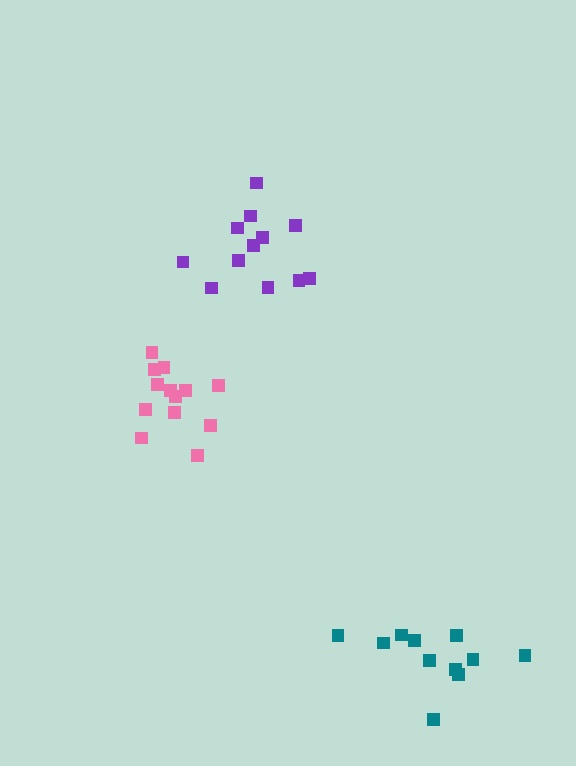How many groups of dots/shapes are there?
There are 3 groups.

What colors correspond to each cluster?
The clusters are colored: pink, teal, purple.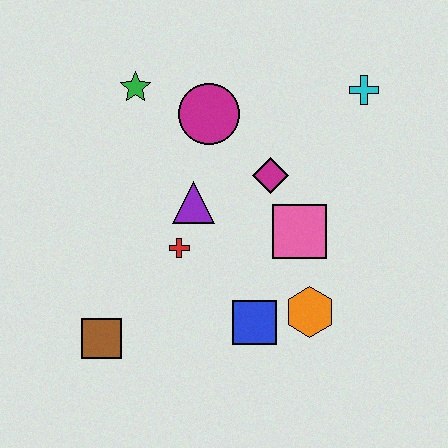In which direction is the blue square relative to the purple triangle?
The blue square is below the purple triangle.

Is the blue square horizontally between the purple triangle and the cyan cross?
Yes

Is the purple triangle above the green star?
No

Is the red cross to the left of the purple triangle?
Yes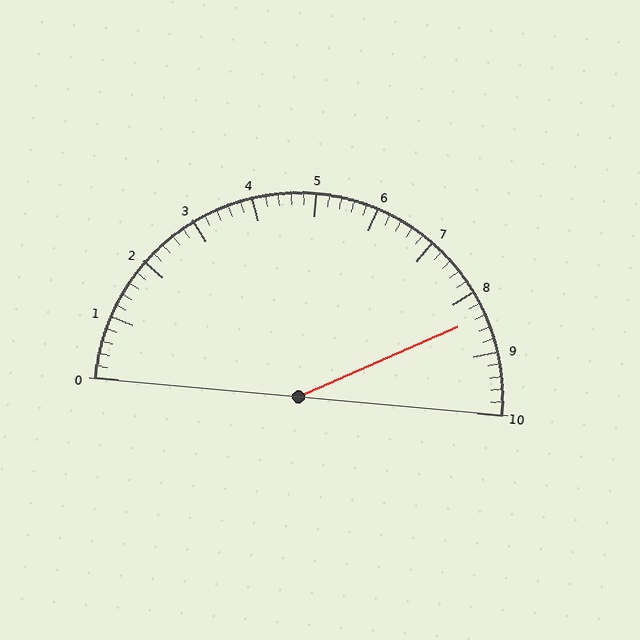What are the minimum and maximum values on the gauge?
The gauge ranges from 0 to 10.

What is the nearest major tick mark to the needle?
The nearest major tick mark is 8.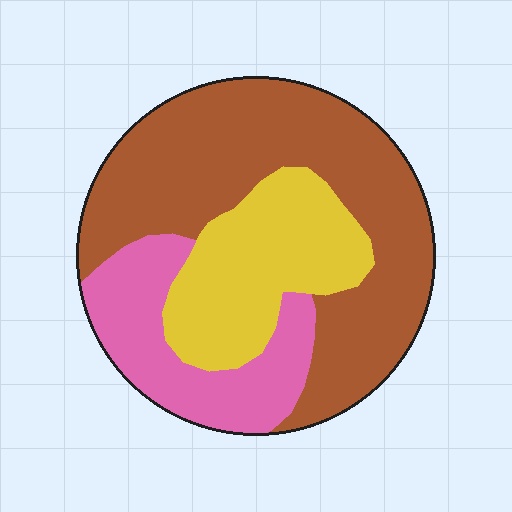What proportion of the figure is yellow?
Yellow covers around 25% of the figure.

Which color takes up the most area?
Brown, at roughly 55%.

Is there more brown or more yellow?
Brown.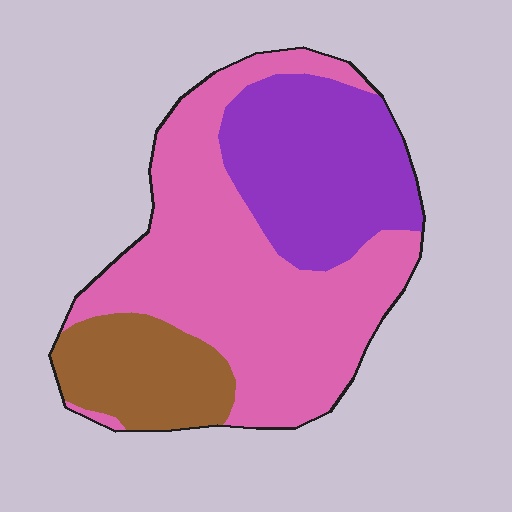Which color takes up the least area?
Brown, at roughly 15%.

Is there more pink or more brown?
Pink.